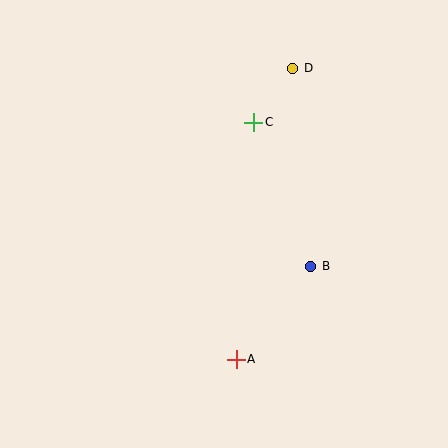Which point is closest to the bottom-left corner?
Point A is closest to the bottom-left corner.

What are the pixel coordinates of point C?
Point C is at (254, 122).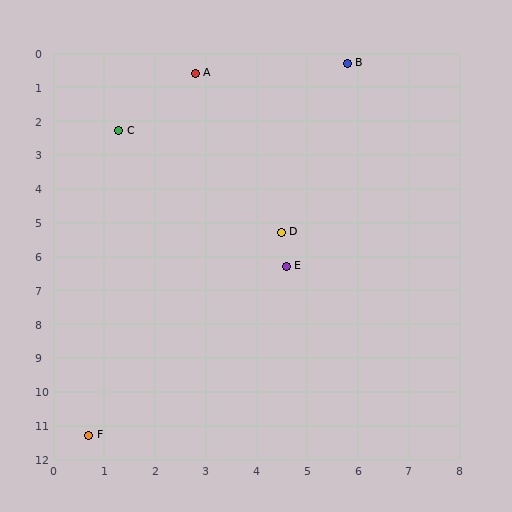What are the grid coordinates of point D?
Point D is at approximately (4.5, 5.3).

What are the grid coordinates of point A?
Point A is at approximately (2.8, 0.6).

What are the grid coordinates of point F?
Point F is at approximately (0.7, 11.3).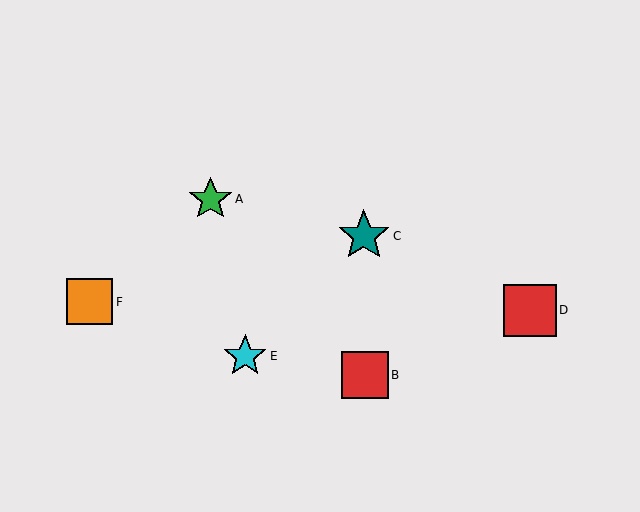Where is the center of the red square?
The center of the red square is at (530, 310).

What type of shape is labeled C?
Shape C is a teal star.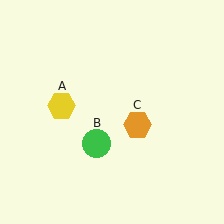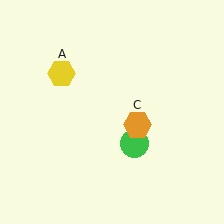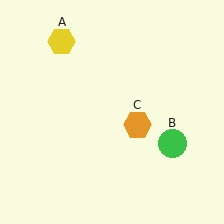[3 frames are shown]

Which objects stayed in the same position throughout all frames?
Orange hexagon (object C) remained stationary.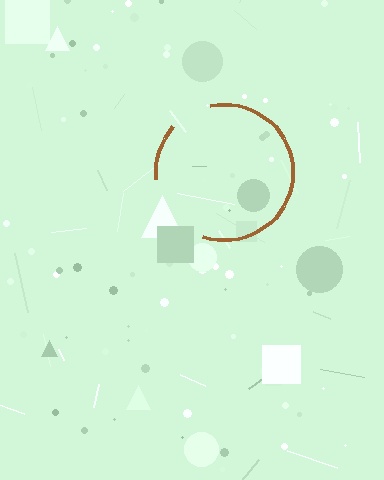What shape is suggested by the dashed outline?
The dashed outline suggests a circle.